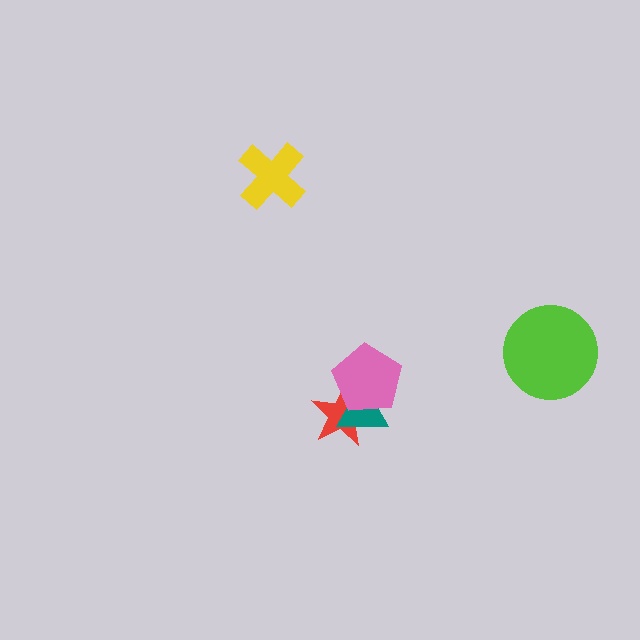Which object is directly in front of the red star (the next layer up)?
The teal triangle is directly in front of the red star.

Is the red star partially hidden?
Yes, it is partially covered by another shape.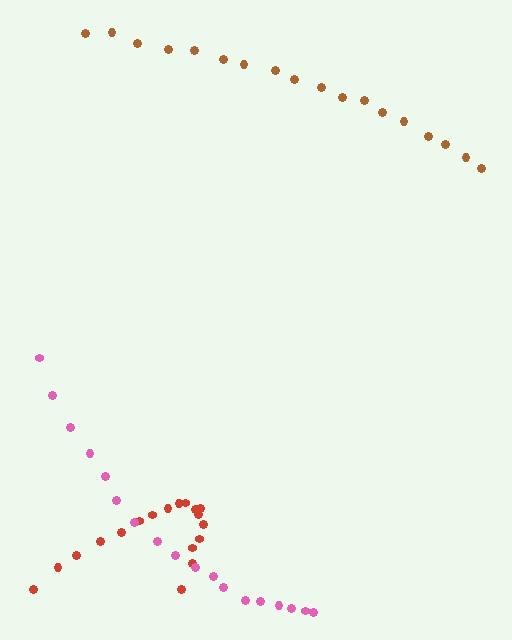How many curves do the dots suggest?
There are 3 distinct paths.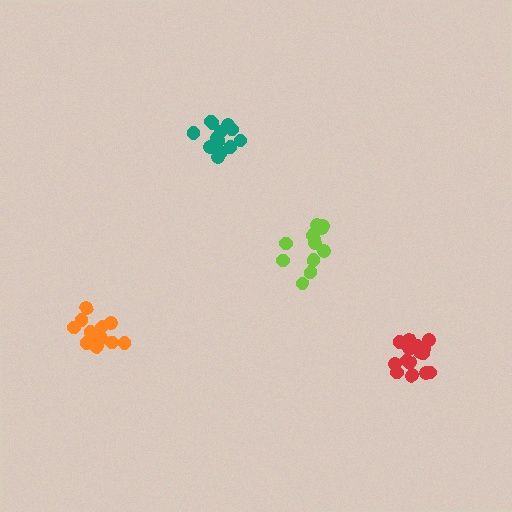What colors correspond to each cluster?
The clusters are colored: red, lime, teal, orange.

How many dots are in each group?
Group 1: 16 dots, Group 2: 12 dots, Group 3: 14 dots, Group 4: 14 dots (56 total).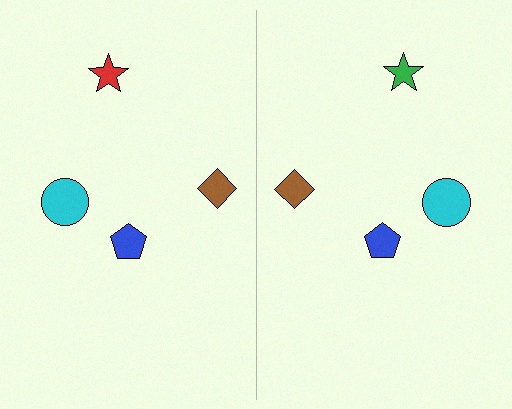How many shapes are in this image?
There are 8 shapes in this image.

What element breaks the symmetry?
The green star on the right side breaks the symmetry — its mirror counterpart is red.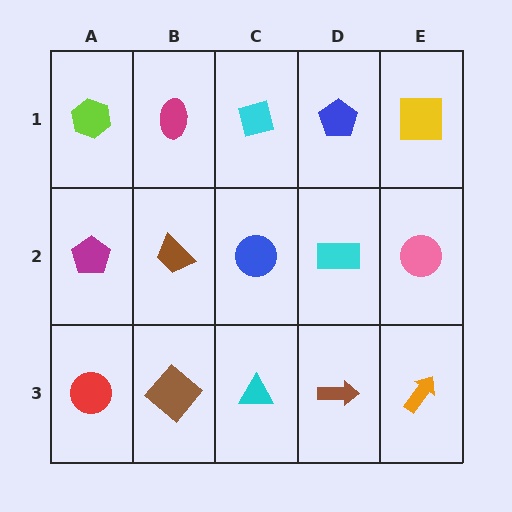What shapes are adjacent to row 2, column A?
A lime hexagon (row 1, column A), a red circle (row 3, column A), a brown trapezoid (row 2, column B).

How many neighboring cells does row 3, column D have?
3.